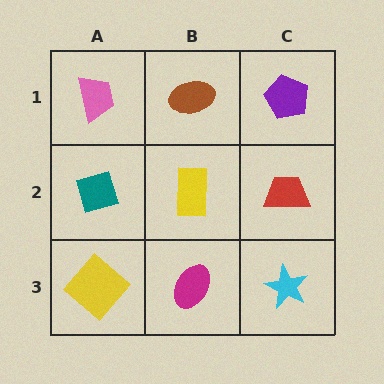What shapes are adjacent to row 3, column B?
A yellow rectangle (row 2, column B), a yellow diamond (row 3, column A), a cyan star (row 3, column C).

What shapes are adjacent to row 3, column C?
A red trapezoid (row 2, column C), a magenta ellipse (row 3, column B).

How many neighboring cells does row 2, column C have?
3.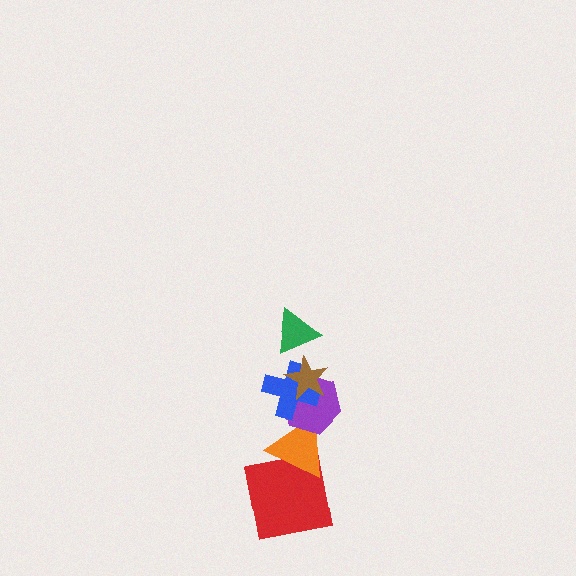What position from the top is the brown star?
The brown star is 2nd from the top.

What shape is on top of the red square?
The orange triangle is on top of the red square.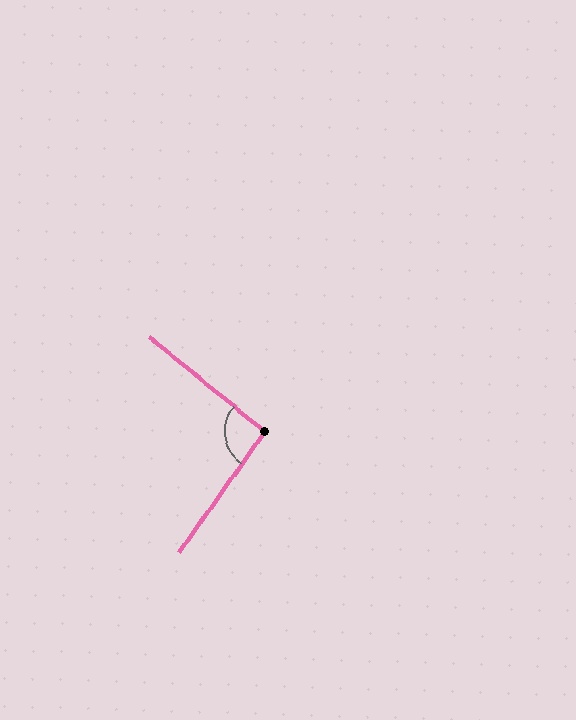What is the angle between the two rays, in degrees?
Approximately 94 degrees.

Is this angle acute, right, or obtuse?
It is approximately a right angle.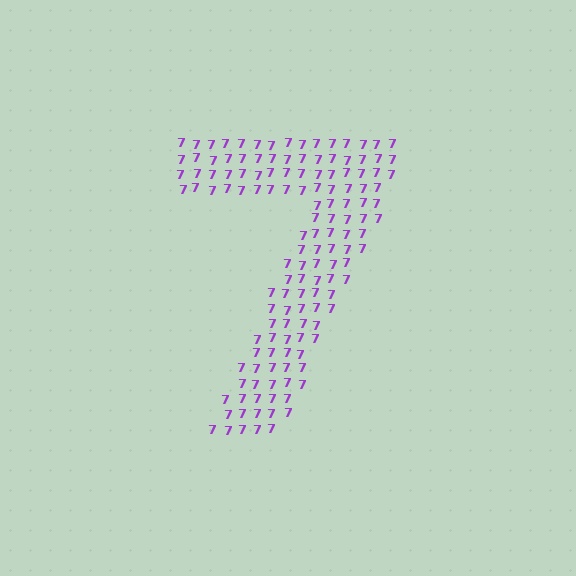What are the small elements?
The small elements are digit 7's.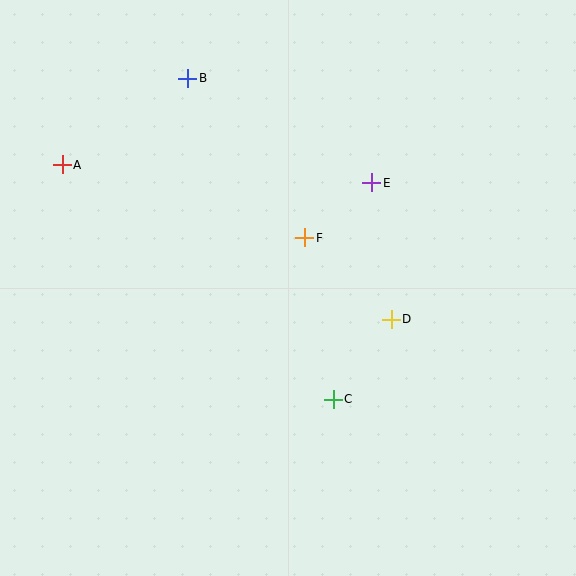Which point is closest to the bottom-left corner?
Point C is closest to the bottom-left corner.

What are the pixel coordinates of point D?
Point D is at (391, 319).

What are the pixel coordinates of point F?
Point F is at (305, 238).